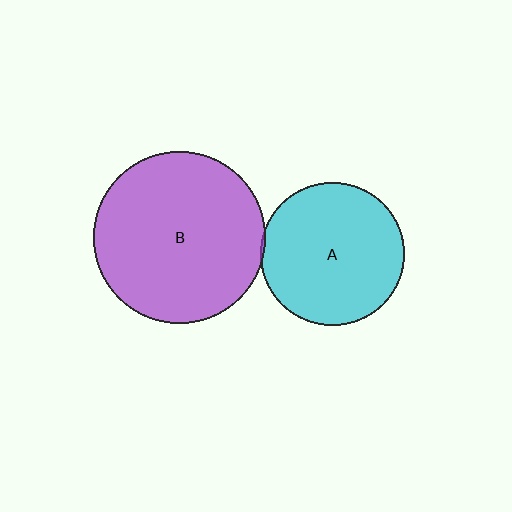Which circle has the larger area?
Circle B (purple).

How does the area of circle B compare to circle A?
Approximately 1.4 times.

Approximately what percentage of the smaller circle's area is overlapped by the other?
Approximately 5%.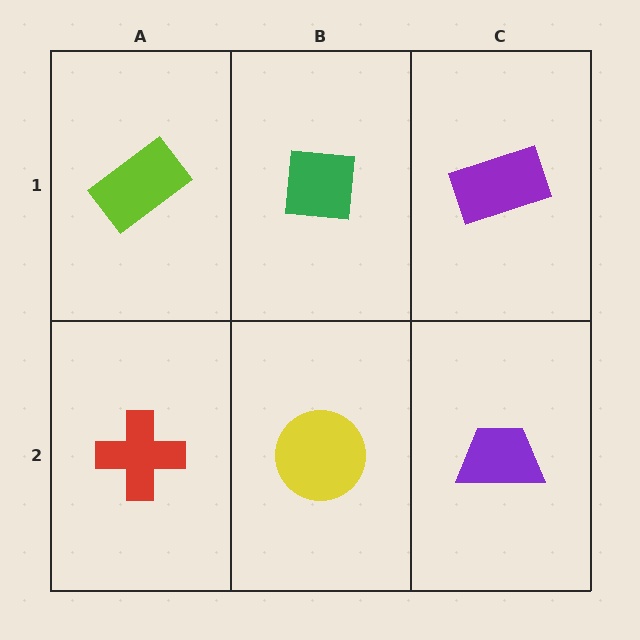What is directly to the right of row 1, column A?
A green square.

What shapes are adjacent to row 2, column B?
A green square (row 1, column B), a red cross (row 2, column A), a purple trapezoid (row 2, column C).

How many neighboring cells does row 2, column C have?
2.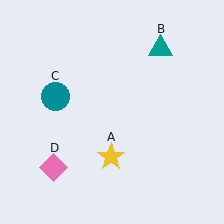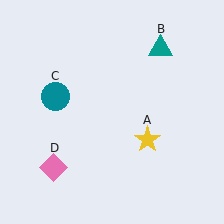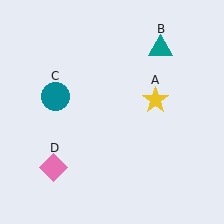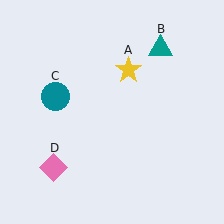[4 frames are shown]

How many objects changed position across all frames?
1 object changed position: yellow star (object A).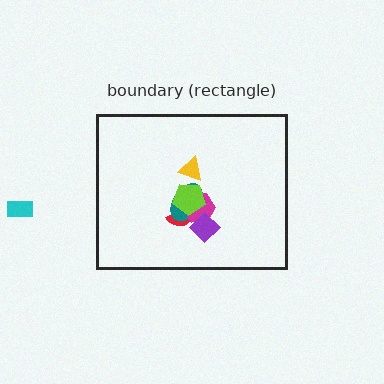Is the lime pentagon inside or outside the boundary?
Inside.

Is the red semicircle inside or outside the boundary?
Inside.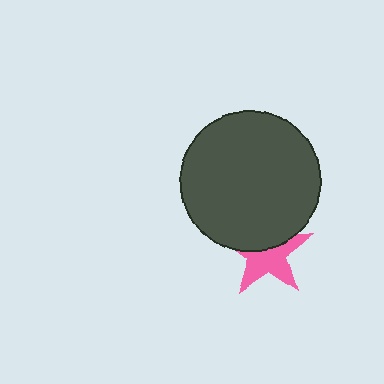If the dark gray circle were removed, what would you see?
You would see the complete pink star.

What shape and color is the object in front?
The object in front is a dark gray circle.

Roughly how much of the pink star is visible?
About half of it is visible (roughly 57%).